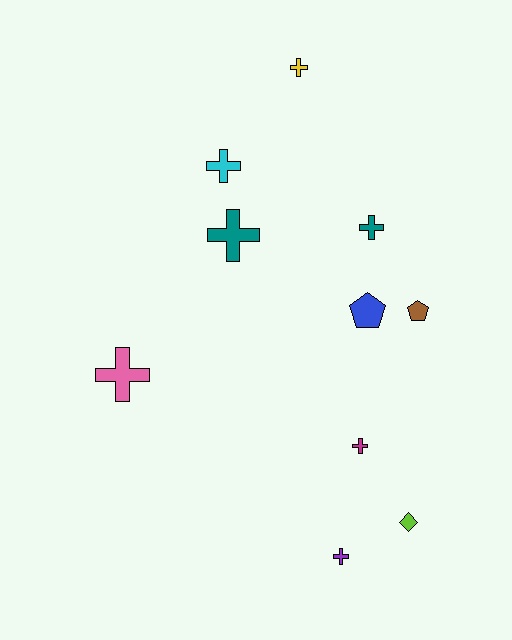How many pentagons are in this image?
There are 2 pentagons.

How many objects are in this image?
There are 10 objects.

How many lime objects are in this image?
There is 1 lime object.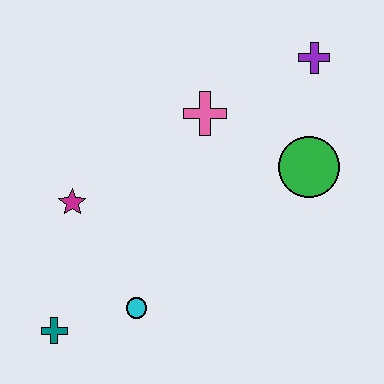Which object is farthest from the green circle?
The teal cross is farthest from the green circle.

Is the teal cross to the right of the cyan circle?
No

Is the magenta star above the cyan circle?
Yes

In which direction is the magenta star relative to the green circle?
The magenta star is to the left of the green circle.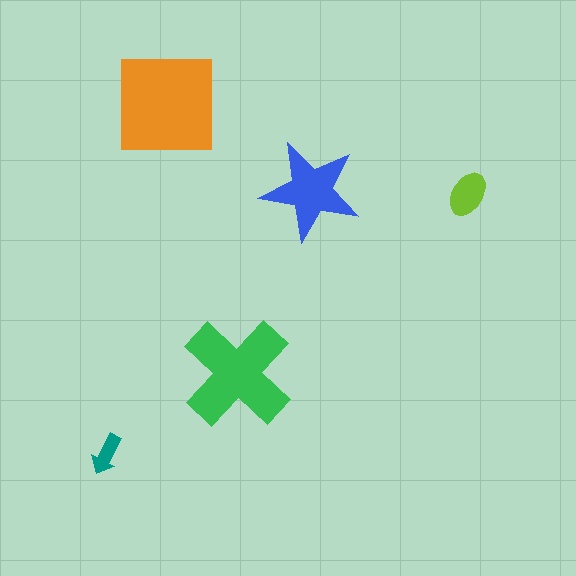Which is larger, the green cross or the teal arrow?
The green cross.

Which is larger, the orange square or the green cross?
The orange square.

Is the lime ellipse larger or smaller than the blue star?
Smaller.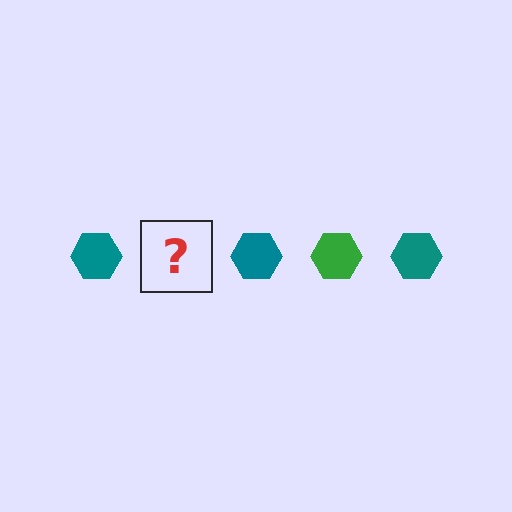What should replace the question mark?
The question mark should be replaced with a green hexagon.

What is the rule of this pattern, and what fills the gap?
The rule is that the pattern cycles through teal, green hexagons. The gap should be filled with a green hexagon.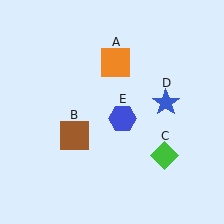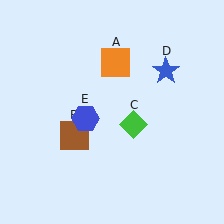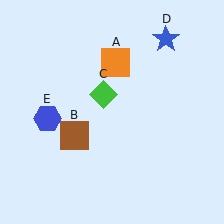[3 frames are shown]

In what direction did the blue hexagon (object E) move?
The blue hexagon (object E) moved left.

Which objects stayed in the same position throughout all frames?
Orange square (object A) and brown square (object B) remained stationary.